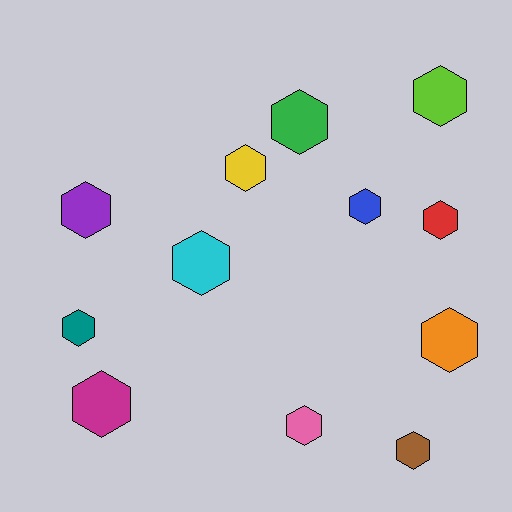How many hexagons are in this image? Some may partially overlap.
There are 12 hexagons.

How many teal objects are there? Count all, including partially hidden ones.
There is 1 teal object.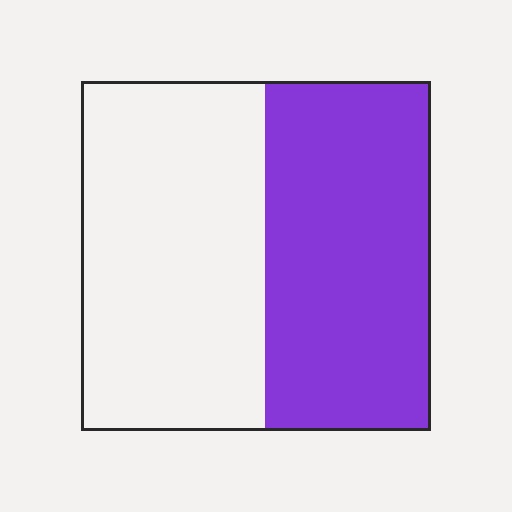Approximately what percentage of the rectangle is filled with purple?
Approximately 45%.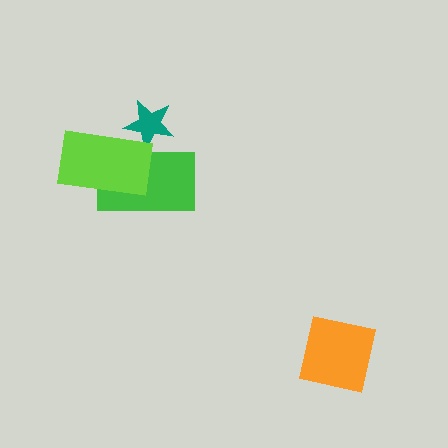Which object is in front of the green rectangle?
The lime rectangle is in front of the green rectangle.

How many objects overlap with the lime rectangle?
2 objects overlap with the lime rectangle.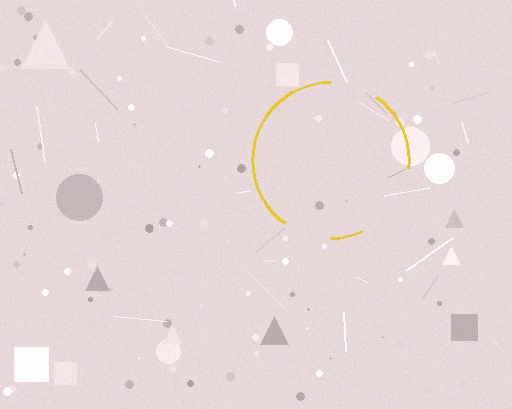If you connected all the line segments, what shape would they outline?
They would outline a circle.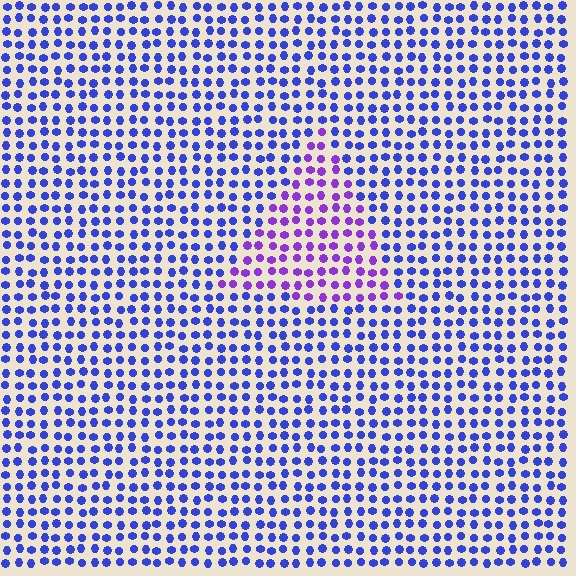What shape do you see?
I see a triangle.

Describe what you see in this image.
The image is filled with small blue elements in a uniform arrangement. A triangle-shaped region is visible where the elements are tinted to a slightly different hue, forming a subtle color boundary.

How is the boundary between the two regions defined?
The boundary is defined purely by a slight shift in hue (about 39 degrees). Spacing, size, and orientation are identical on both sides.